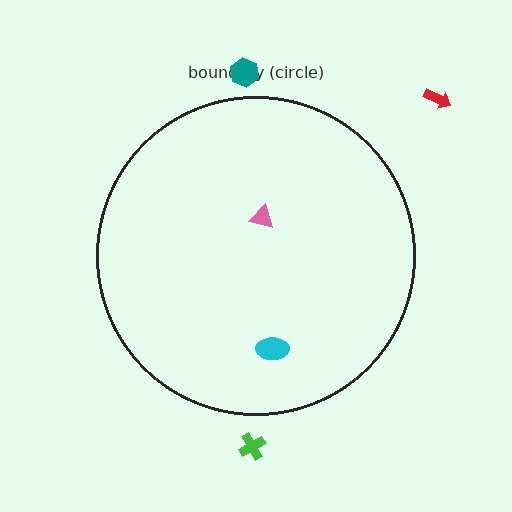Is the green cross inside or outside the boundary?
Outside.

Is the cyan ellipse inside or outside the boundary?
Inside.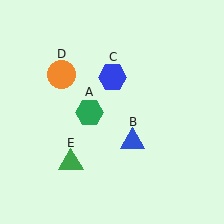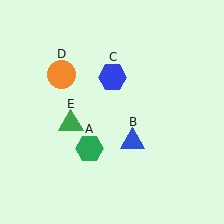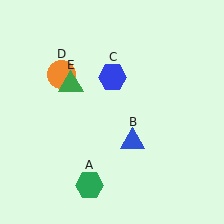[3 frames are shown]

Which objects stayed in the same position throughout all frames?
Blue triangle (object B) and blue hexagon (object C) and orange circle (object D) remained stationary.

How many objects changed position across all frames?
2 objects changed position: green hexagon (object A), green triangle (object E).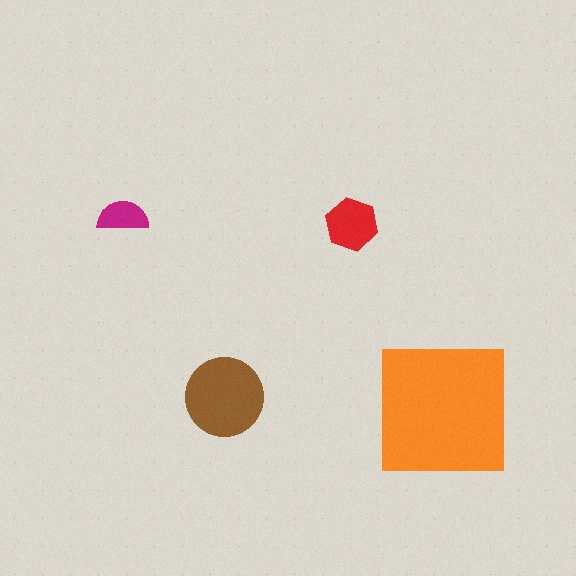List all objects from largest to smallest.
The orange square, the brown circle, the red hexagon, the magenta semicircle.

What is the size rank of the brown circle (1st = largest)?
2nd.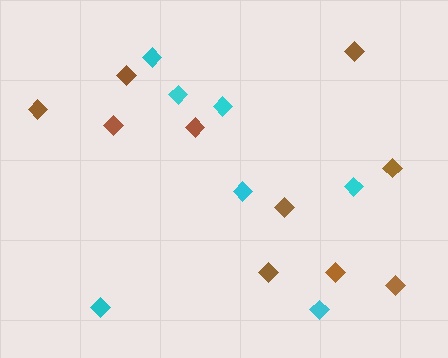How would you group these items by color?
There are 2 groups: one group of cyan diamonds (7) and one group of brown diamonds (10).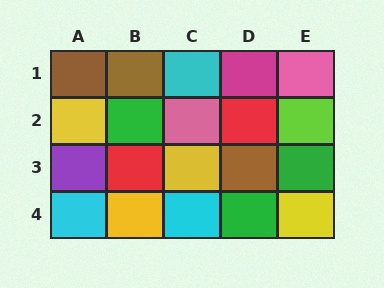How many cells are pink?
2 cells are pink.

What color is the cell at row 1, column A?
Brown.